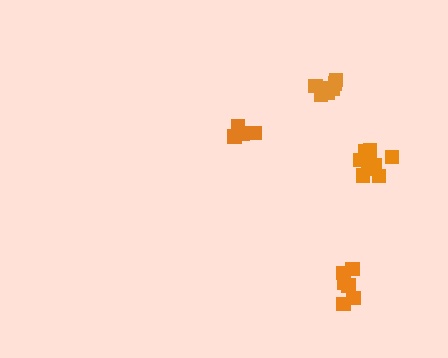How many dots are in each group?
Group 1: 11 dots, Group 2: 5 dots, Group 3: 6 dots, Group 4: 7 dots (29 total).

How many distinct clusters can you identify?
There are 4 distinct clusters.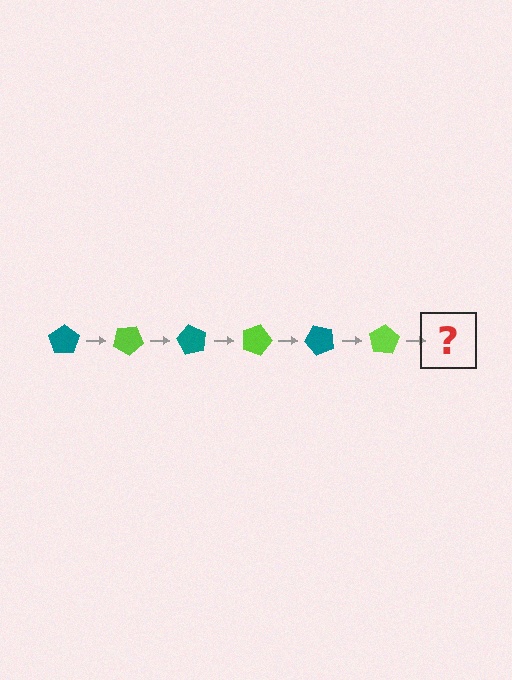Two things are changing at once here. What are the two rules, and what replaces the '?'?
The two rules are that it rotates 30 degrees each step and the color cycles through teal and lime. The '?' should be a teal pentagon, rotated 180 degrees from the start.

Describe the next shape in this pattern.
It should be a teal pentagon, rotated 180 degrees from the start.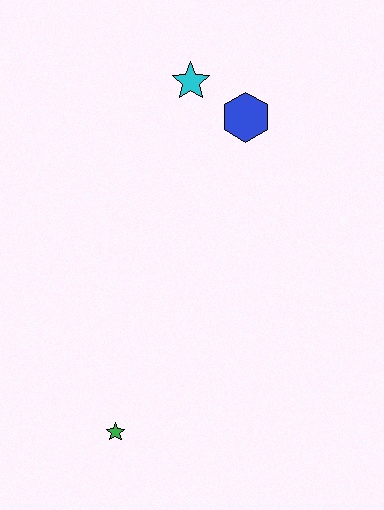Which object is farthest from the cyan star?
The green star is farthest from the cyan star.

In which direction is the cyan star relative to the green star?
The cyan star is above the green star.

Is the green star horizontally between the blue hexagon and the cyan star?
No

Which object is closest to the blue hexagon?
The cyan star is closest to the blue hexagon.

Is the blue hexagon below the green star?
No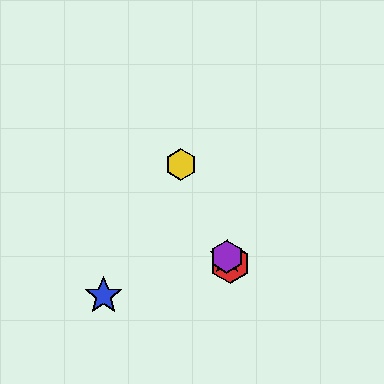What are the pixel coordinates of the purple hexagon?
The purple hexagon is at (227, 257).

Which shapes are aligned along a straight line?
The red hexagon, the green star, the yellow hexagon, the purple hexagon are aligned along a straight line.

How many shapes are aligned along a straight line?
4 shapes (the red hexagon, the green star, the yellow hexagon, the purple hexagon) are aligned along a straight line.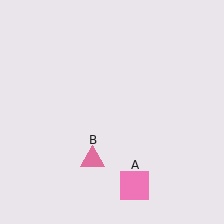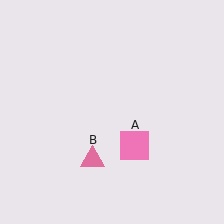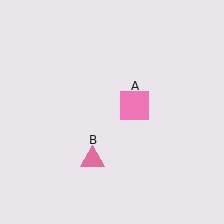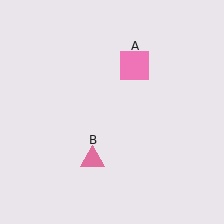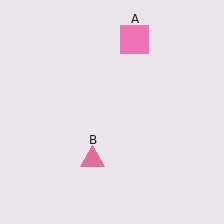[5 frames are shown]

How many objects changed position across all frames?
1 object changed position: pink square (object A).